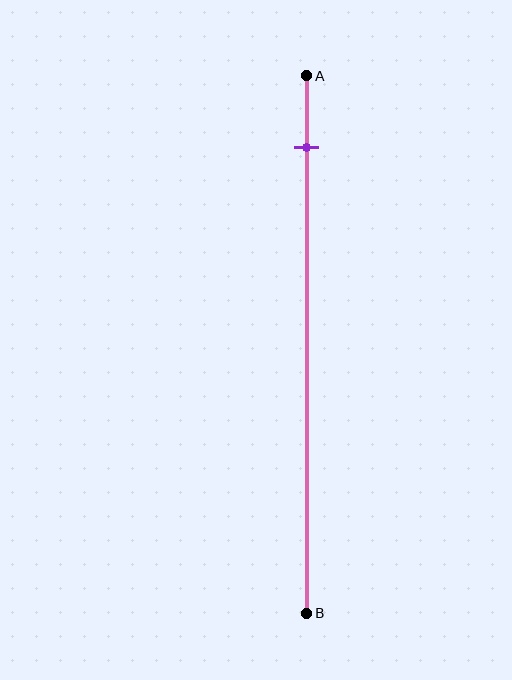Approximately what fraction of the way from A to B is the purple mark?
The purple mark is approximately 15% of the way from A to B.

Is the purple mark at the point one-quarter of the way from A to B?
No, the mark is at about 15% from A, not at the 25% one-quarter point.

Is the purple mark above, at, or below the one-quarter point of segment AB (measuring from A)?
The purple mark is above the one-quarter point of segment AB.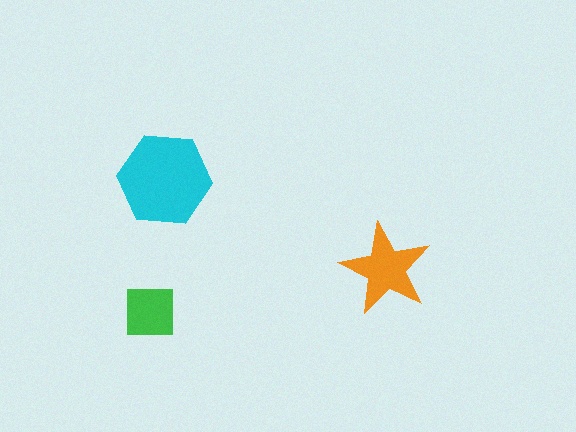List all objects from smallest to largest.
The green square, the orange star, the cyan hexagon.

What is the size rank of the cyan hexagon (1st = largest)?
1st.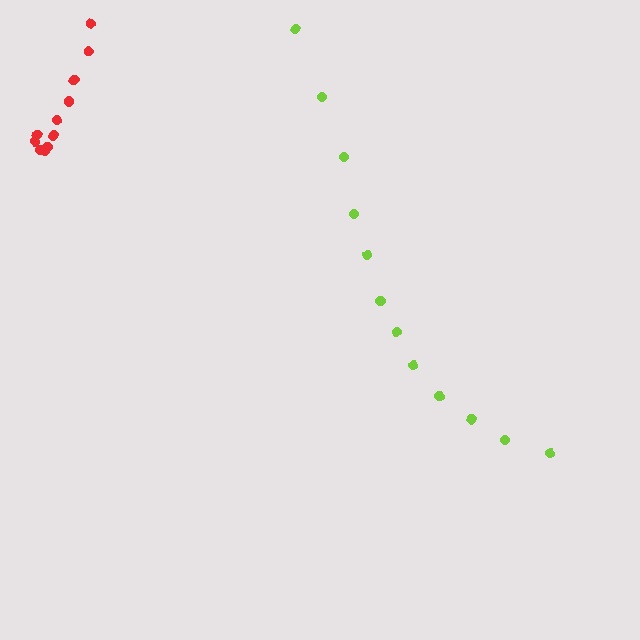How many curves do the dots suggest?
There are 2 distinct paths.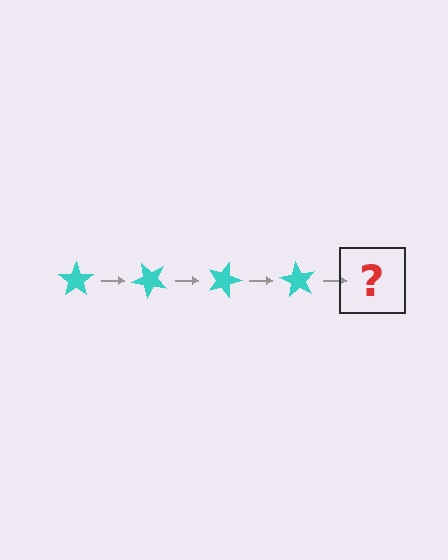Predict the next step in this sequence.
The next step is a cyan star rotated 180 degrees.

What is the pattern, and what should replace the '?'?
The pattern is that the star rotates 45 degrees each step. The '?' should be a cyan star rotated 180 degrees.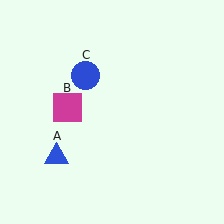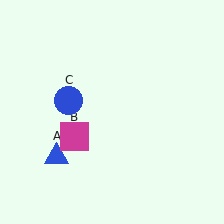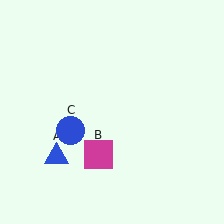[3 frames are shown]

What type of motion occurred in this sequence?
The magenta square (object B), blue circle (object C) rotated counterclockwise around the center of the scene.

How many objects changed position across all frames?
2 objects changed position: magenta square (object B), blue circle (object C).